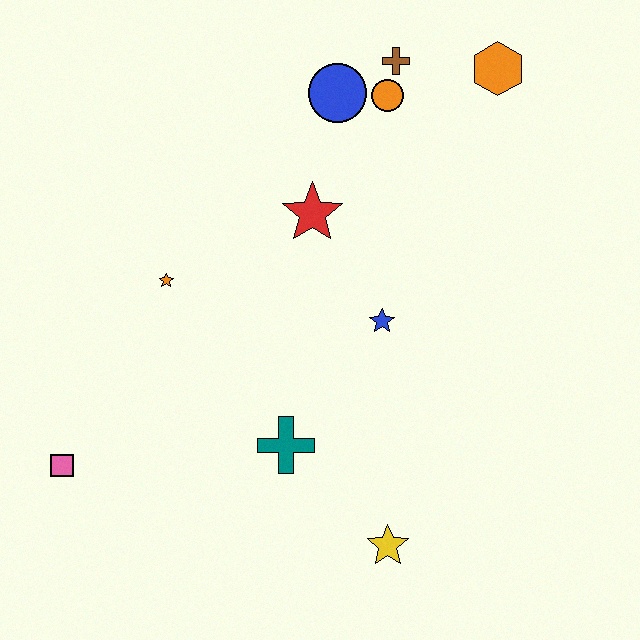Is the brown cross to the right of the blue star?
Yes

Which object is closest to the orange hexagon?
The brown cross is closest to the orange hexagon.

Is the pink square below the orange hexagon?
Yes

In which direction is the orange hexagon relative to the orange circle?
The orange hexagon is to the right of the orange circle.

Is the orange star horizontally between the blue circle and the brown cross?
No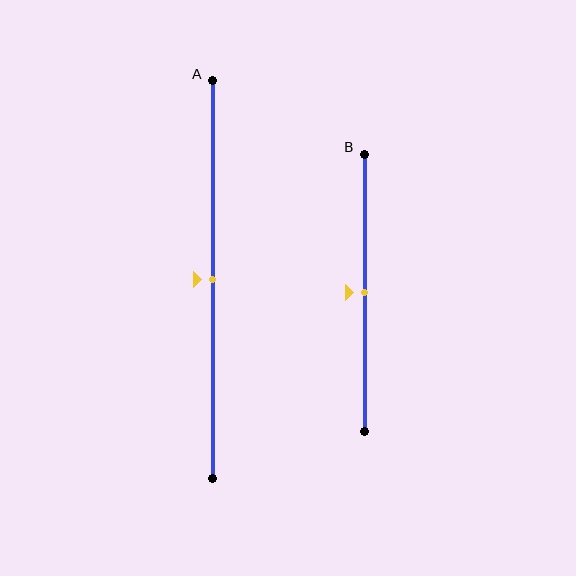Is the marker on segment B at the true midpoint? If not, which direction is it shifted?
Yes, the marker on segment B is at the true midpoint.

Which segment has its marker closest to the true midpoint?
Segment A has its marker closest to the true midpoint.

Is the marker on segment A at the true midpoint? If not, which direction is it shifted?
Yes, the marker on segment A is at the true midpoint.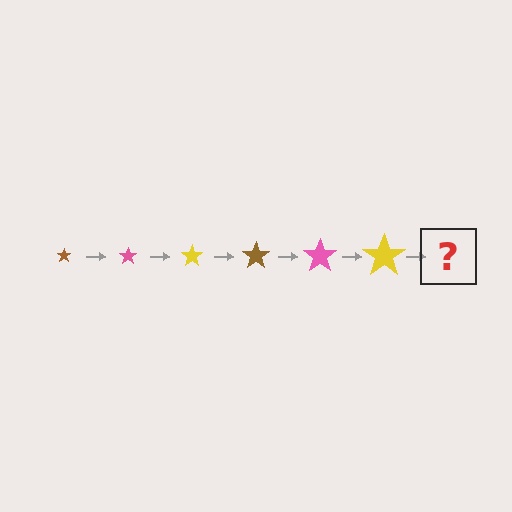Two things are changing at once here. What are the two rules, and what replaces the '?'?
The two rules are that the star grows larger each step and the color cycles through brown, pink, and yellow. The '?' should be a brown star, larger than the previous one.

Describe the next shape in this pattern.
It should be a brown star, larger than the previous one.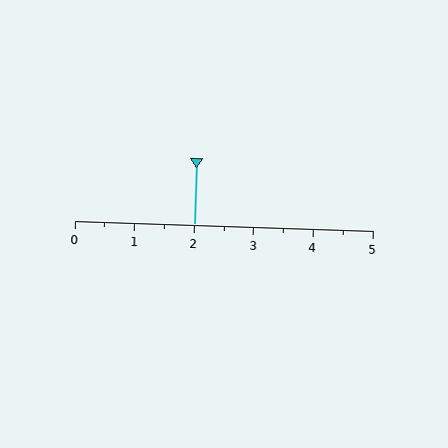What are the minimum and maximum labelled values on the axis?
The axis runs from 0 to 5.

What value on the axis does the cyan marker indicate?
The marker indicates approximately 2.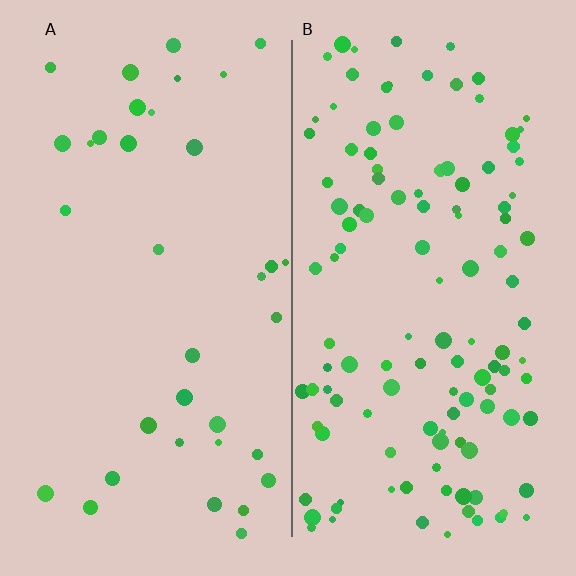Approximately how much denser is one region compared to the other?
Approximately 3.4× — region B over region A.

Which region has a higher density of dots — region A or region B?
B (the right).